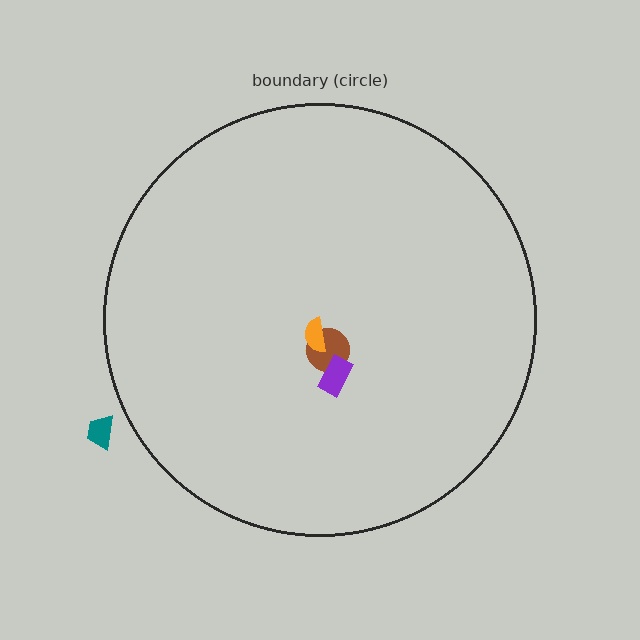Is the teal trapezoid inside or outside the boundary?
Outside.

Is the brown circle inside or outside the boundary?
Inside.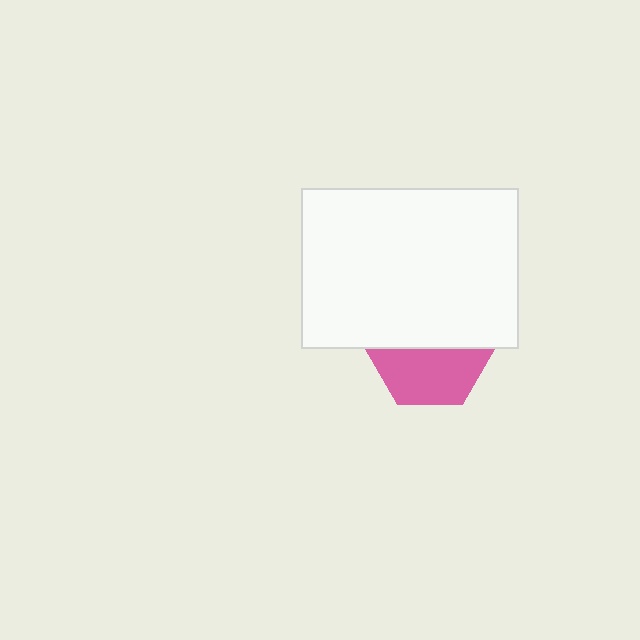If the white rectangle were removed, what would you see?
You would see the complete pink hexagon.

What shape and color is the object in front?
The object in front is a white rectangle.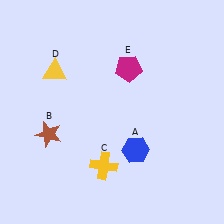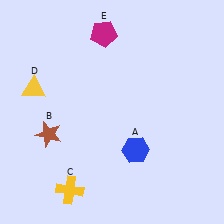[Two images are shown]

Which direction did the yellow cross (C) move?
The yellow cross (C) moved left.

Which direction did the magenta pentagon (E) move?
The magenta pentagon (E) moved up.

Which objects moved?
The objects that moved are: the yellow cross (C), the yellow triangle (D), the magenta pentagon (E).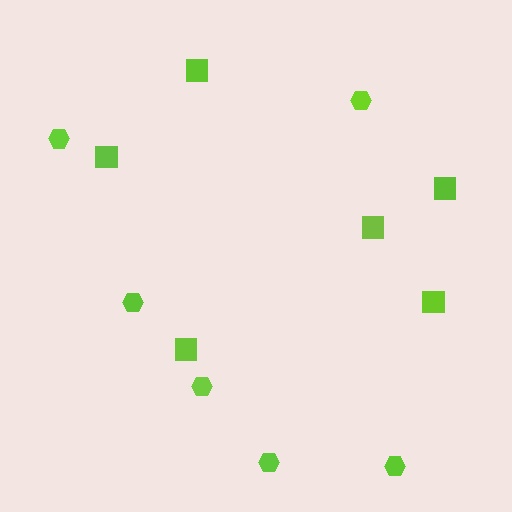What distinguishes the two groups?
There are 2 groups: one group of hexagons (6) and one group of squares (6).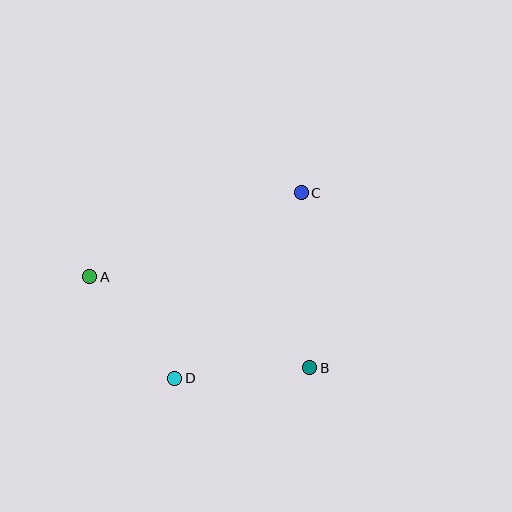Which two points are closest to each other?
Points A and D are closest to each other.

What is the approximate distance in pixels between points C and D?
The distance between C and D is approximately 224 pixels.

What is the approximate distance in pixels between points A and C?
The distance between A and C is approximately 228 pixels.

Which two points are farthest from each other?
Points A and B are farthest from each other.